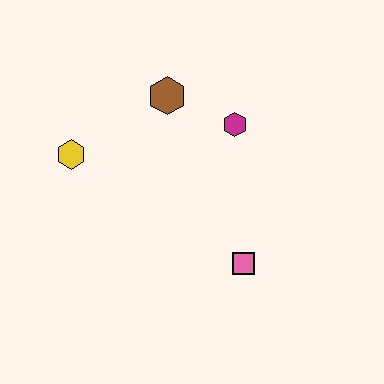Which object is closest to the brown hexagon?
The magenta hexagon is closest to the brown hexagon.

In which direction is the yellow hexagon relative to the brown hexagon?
The yellow hexagon is to the left of the brown hexagon.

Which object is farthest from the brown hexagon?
The pink square is farthest from the brown hexagon.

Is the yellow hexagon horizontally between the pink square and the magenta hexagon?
No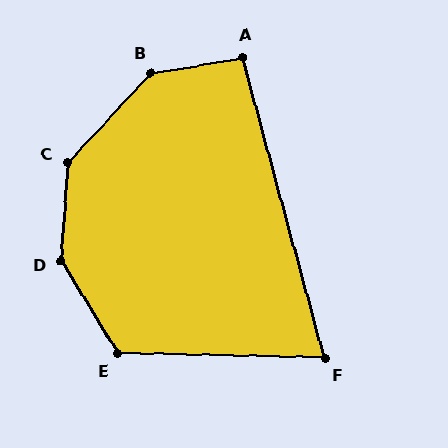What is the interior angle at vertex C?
Approximately 142 degrees (obtuse).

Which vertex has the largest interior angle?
D, at approximately 144 degrees.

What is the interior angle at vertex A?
Approximately 95 degrees (obtuse).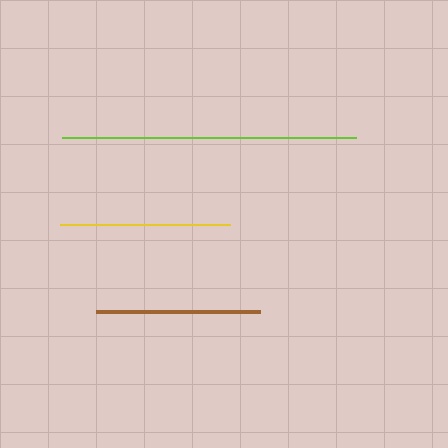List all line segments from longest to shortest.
From longest to shortest: lime, yellow, brown.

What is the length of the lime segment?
The lime segment is approximately 295 pixels long.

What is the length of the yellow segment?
The yellow segment is approximately 170 pixels long.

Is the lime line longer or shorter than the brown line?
The lime line is longer than the brown line.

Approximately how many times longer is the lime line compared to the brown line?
The lime line is approximately 1.8 times the length of the brown line.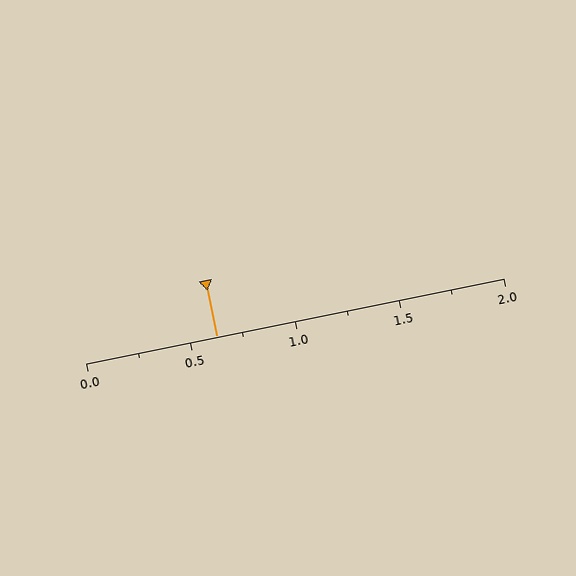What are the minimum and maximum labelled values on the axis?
The axis runs from 0.0 to 2.0.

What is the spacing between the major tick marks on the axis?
The major ticks are spaced 0.5 apart.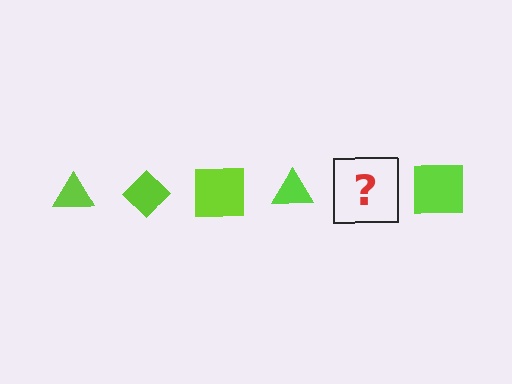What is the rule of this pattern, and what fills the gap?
The rule is that the pattern cycles through triangle, diamond, square shapes in lime. The gap should be filled with a lime diamond.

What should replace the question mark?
The question mark should be replaced with a lime diamond.